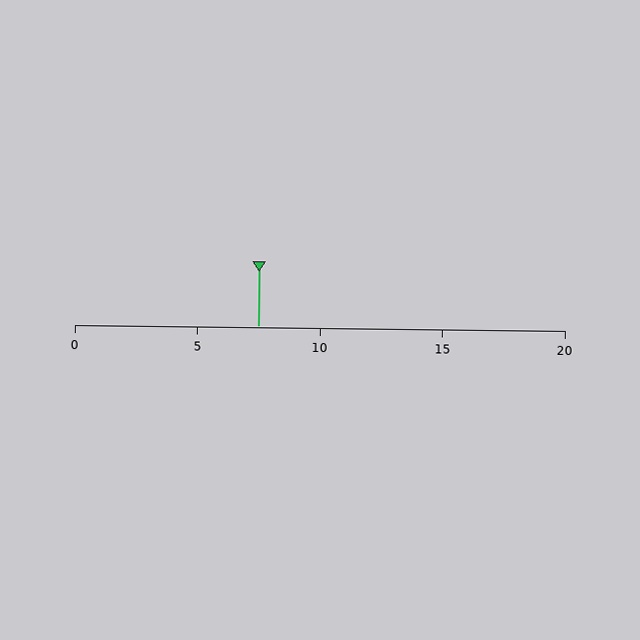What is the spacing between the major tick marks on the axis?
The major ticks are spaced 5 apart.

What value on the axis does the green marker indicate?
The marker indicates approximately 7.5.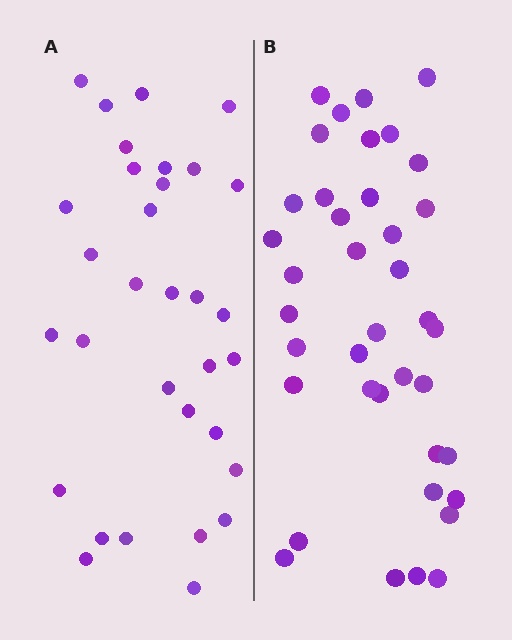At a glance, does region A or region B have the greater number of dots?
Region B (the right region) has more dots.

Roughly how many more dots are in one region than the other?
Region B has roughly 8 or so more dots than region A.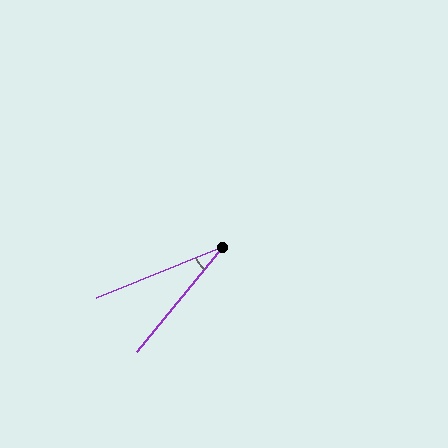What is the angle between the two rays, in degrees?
Approximately 29 degrees.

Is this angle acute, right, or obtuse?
It is acute.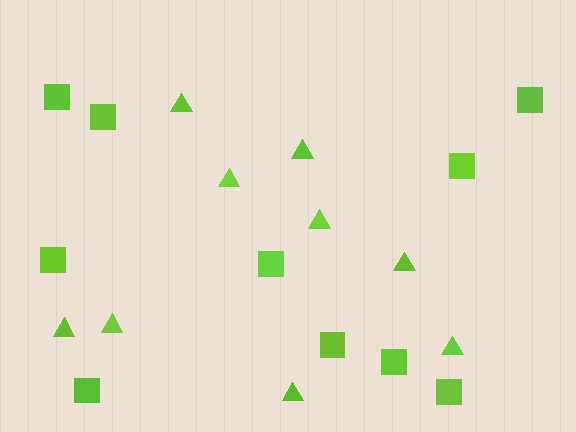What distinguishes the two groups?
There are 2 groups: one group of triangles (9) and one group of squares (10).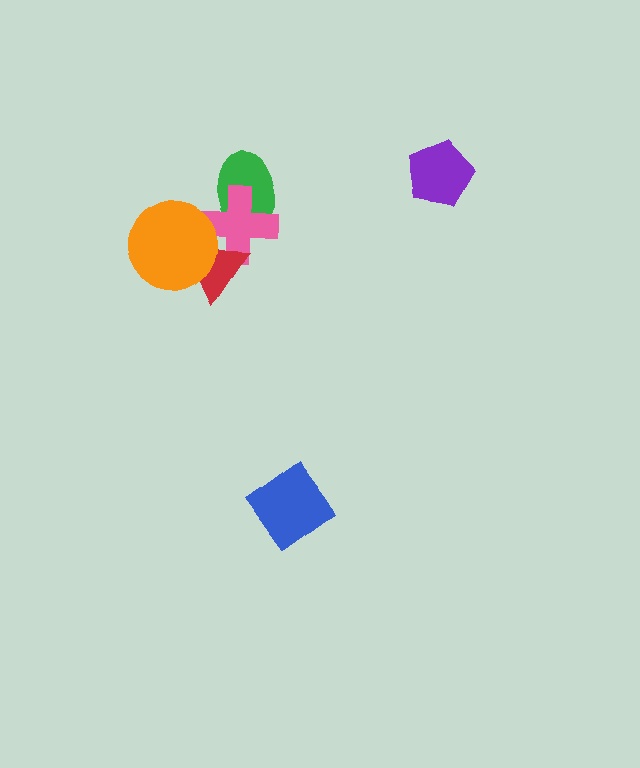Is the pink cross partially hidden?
Yes, it is partially covered by another shape.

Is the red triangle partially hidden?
Yes, it is partially covered by another shape.